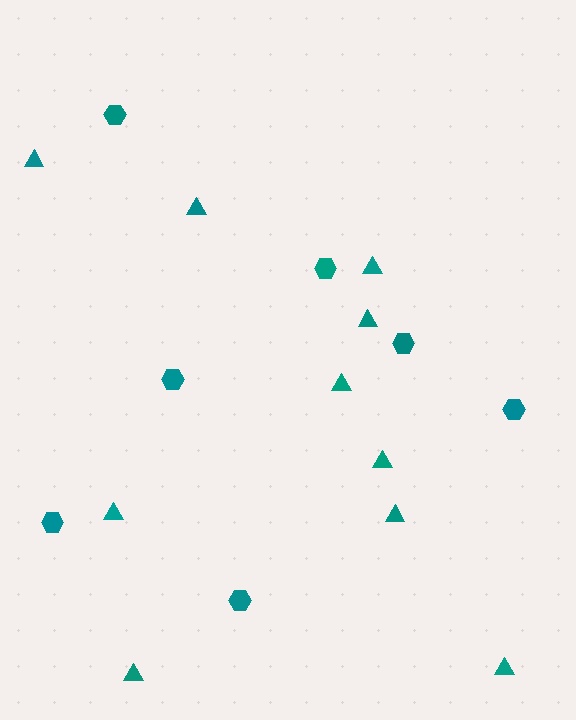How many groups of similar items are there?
There are 2 groups: one group of hexagons (7) and one group of triangles (10).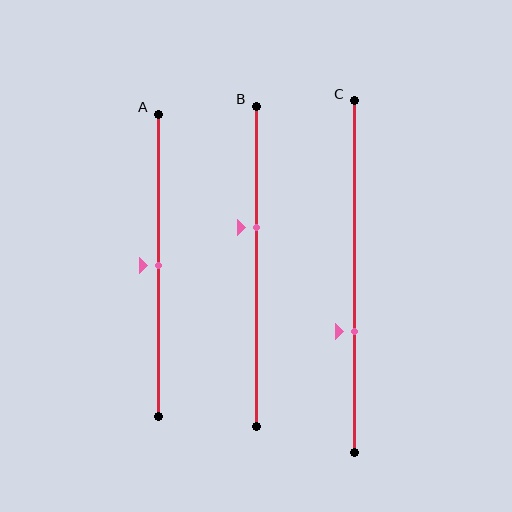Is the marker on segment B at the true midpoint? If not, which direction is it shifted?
No, the marker on segment B is shifted upward by about 12% of the segment length.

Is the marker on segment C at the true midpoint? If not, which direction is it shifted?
No, the marker on segment C is shifted downward by about 16% of the segment length.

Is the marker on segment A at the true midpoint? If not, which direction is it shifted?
Yes, the marker on segment A is at the true midpoint.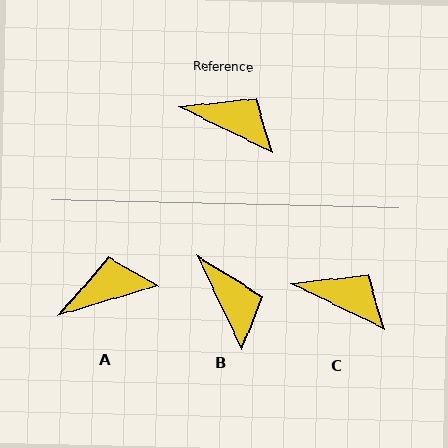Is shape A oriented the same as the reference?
No, it is off by about 42 degrees.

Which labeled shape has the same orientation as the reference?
C.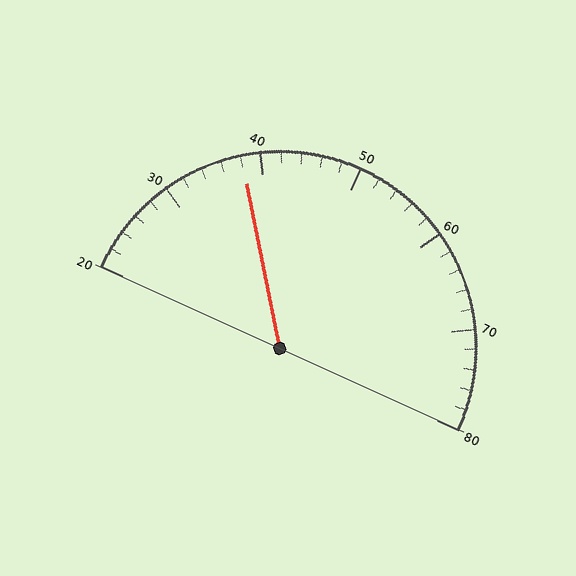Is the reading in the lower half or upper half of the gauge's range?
The reading is in the lower half of the range (20 to 80).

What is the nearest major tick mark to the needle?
The nearest major tick mark is 40.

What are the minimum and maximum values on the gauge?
The gauge ranges from 20 to 80.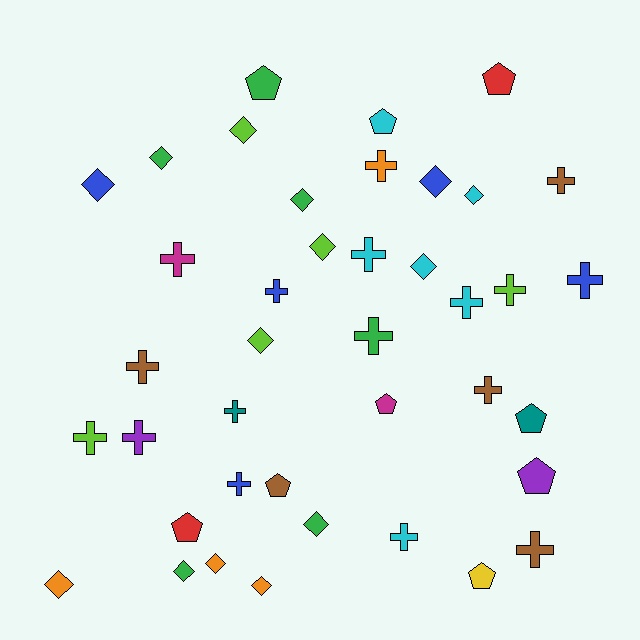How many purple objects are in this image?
There are 2 purple objects.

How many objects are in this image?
There are 40 objects.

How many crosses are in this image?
There are 17 crosses.